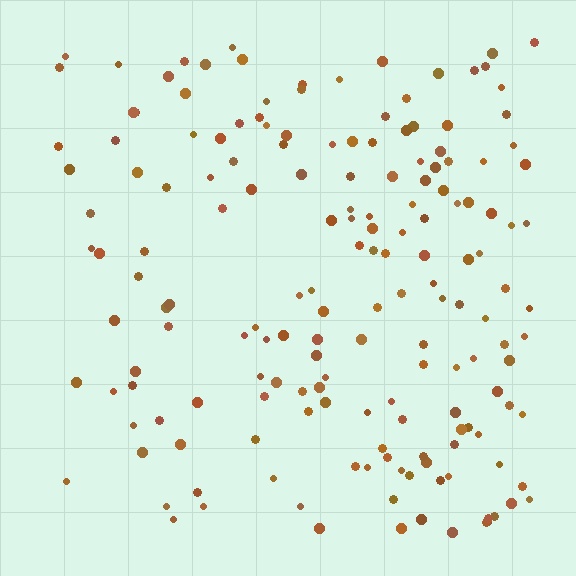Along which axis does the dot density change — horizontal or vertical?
Horizontal.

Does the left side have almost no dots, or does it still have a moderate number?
Still a moderate number, just noticeably fewer than the right.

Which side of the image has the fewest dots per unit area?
The left.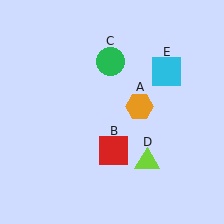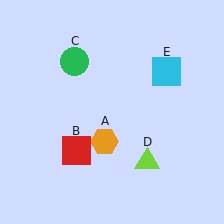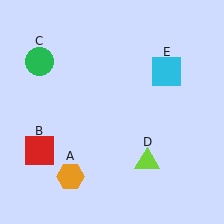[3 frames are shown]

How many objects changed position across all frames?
3 objects changed position: orange hexagon (object A), red square (object B), green circle (object C).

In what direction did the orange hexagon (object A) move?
The orange hexagon (object A) moved down and to the left.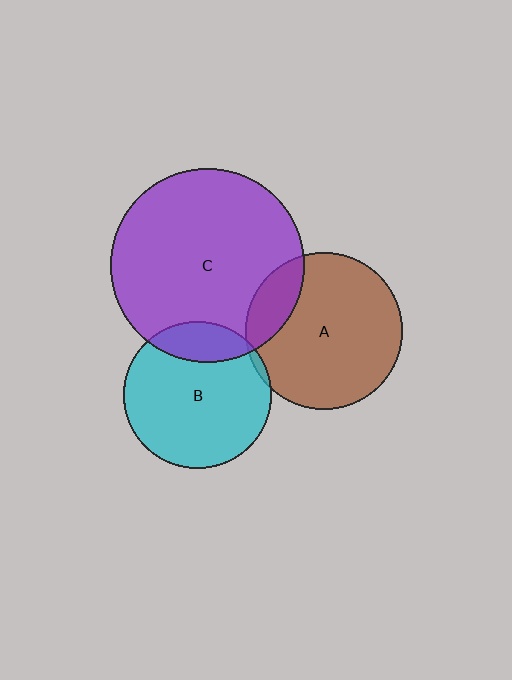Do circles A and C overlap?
Yes.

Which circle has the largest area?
Circle C (purple).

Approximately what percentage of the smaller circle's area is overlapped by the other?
Approximately 15%.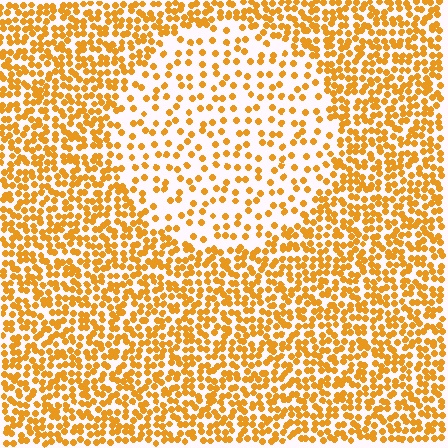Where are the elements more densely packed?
The elements are more densely packed outside the circle boundary.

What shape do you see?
I see a circle.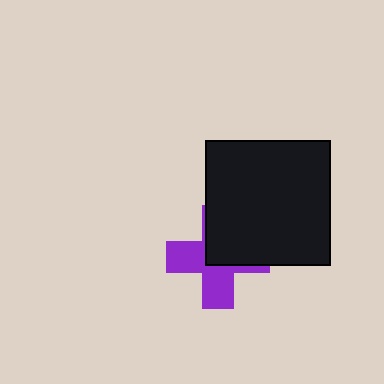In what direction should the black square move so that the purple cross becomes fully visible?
The black square should move toward the upper-right. That is the shortest direction to clear the overlap and leave the purple cross fully visible.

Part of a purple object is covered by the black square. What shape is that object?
It is a cross.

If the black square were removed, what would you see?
You would see the complete purple cross.